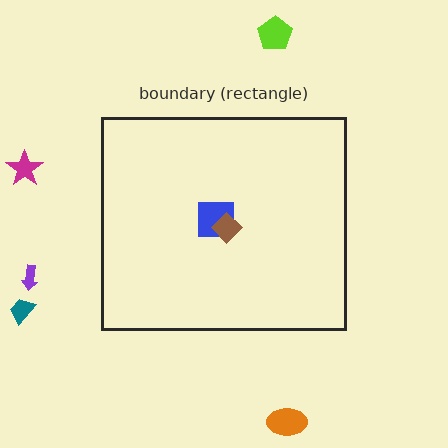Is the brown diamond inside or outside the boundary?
Inside.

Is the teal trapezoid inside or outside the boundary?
Outside.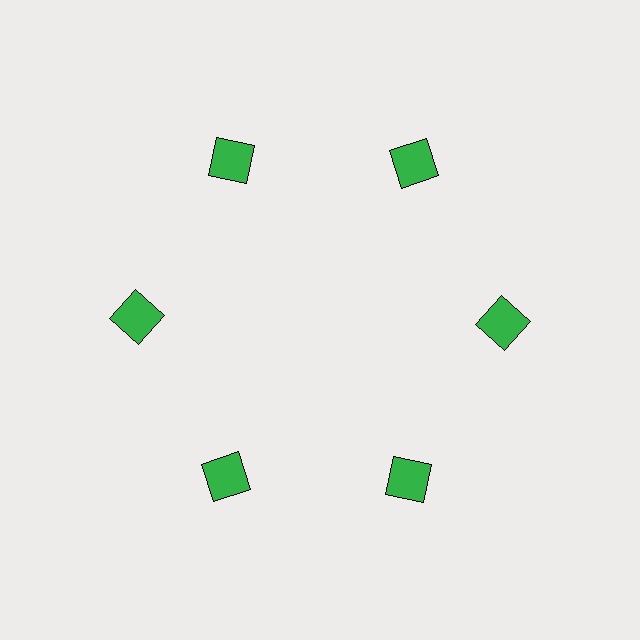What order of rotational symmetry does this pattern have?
This pattern has 6-fold rotational symmetry.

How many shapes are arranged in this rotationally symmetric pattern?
There are 6 shapes, arranged in 6 groups of 1.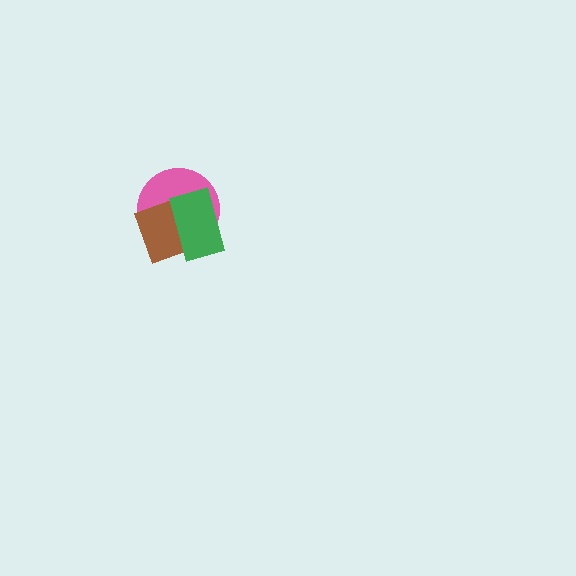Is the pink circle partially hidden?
Yes, it is partially covered by another shape.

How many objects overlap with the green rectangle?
2 objects overlap with the green rectangle.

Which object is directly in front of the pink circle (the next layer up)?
The brown square is directly in front of the pink circle.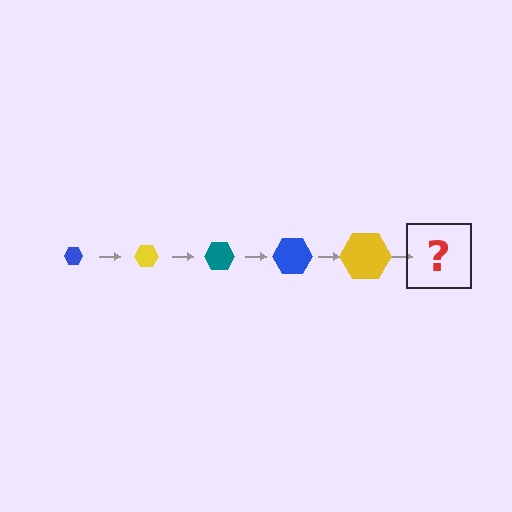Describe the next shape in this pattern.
It should be a teal hexagon, larger than the previous one.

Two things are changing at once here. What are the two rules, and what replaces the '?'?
The two rules are that the hexagon grows larger each step and the color cycles through blue, yellow, and teal. The '?' should be a teal hexagon, larger than the previous one.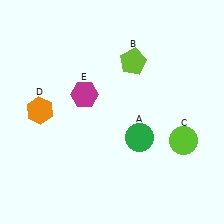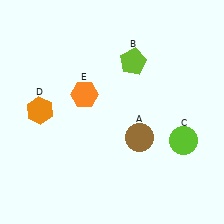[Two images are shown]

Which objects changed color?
A changed from green to brown. E changed from magenta to orange.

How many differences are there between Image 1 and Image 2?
There are 2 differences between the two images.